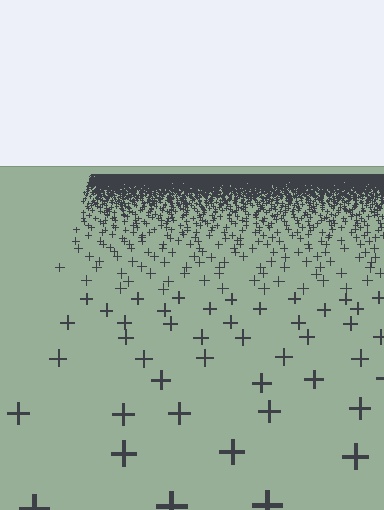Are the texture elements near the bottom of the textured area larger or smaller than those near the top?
Larger. Near the bottom, elements are closer to the viewer and appear at a bigger on-screen size.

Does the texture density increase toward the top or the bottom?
Density increases toward the top.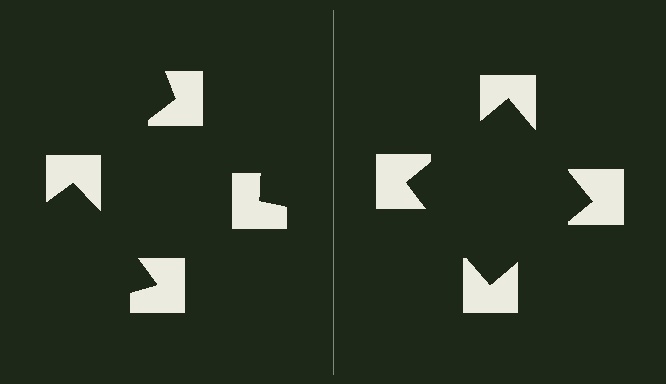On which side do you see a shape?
An illusory square appears on the right side. On the left side the wedge cuts are rotated, so no coherent shape forms.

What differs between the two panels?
The notched squares are positioned identically on both sides; only the wedge orientations differ. On the right they align to a square; on the left they are misaligned.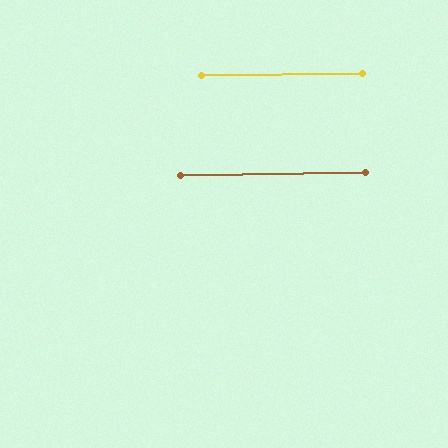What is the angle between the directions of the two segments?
Approximately 0 degrees.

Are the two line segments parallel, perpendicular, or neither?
Parallel — their directions differ by only 0.1°.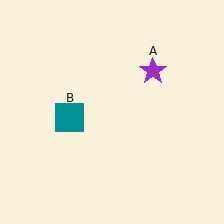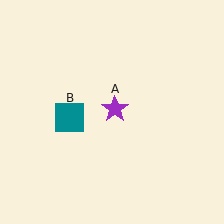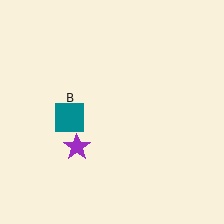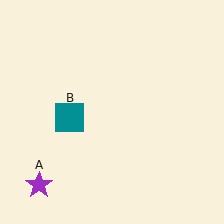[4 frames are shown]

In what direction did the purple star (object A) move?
The purple star (object A) moved down and to the left.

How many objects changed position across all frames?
1 object changed position: purple star (object A).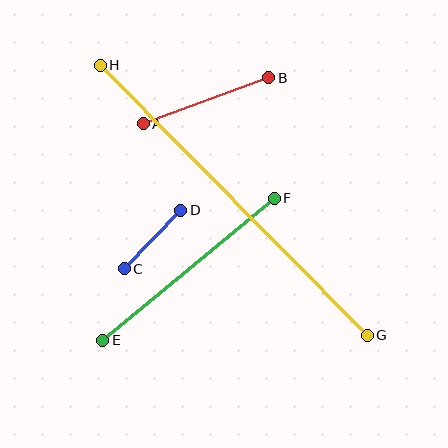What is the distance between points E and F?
The distance is approximately 222 pixels.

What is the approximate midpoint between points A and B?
The midpoint is at approximately (206, 101) pixels.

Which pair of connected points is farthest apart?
Points G and H are farthest apart.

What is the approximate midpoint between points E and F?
The midpoint is at approximately (189, 269) pixels.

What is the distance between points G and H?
The distance is approximately 380 pixels.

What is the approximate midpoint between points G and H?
The midpoint is at approximately (234, 200) pixels.